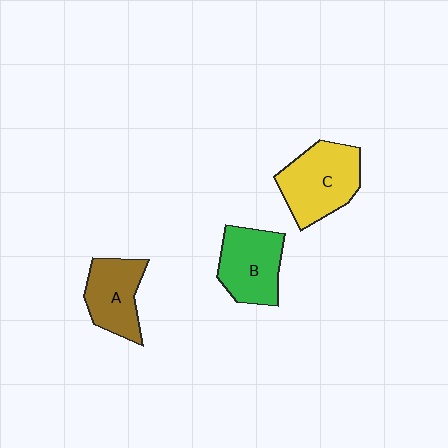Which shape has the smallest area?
Shape A (brown).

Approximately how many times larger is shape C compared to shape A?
Approximately 1.3 times.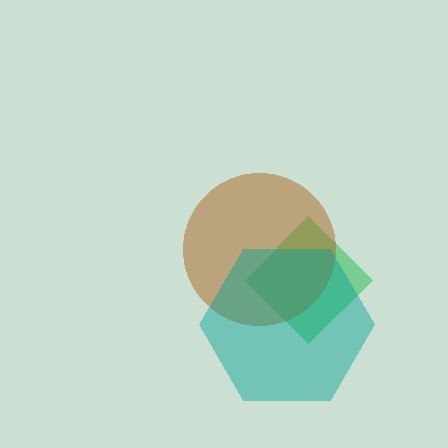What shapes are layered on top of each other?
The layered shapes are: a green diamond, a brown circle, a teal hexagon.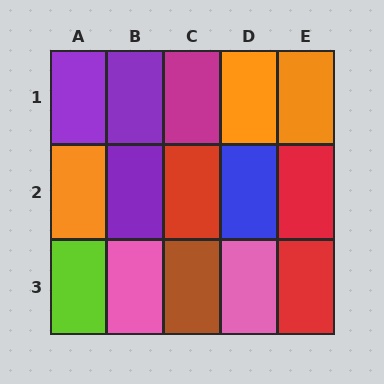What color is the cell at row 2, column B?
Purple.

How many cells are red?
3 cells are red.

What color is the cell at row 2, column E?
Red.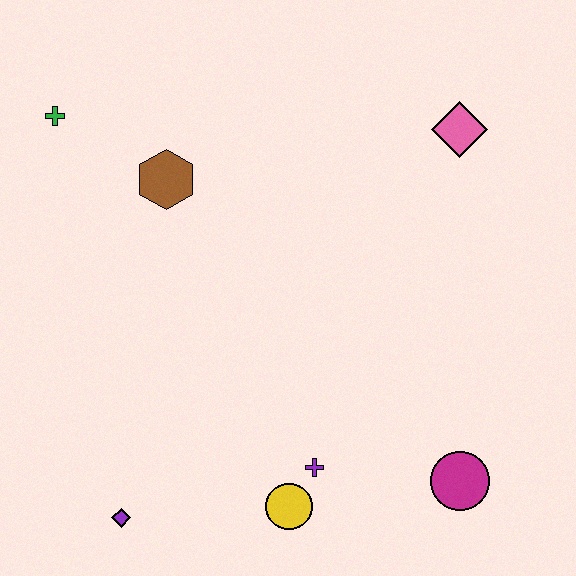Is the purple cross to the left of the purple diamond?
No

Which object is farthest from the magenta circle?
The green cross is farthest from the magenta circle.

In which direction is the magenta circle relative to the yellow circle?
The magenta circle is to the right of the yellow circle.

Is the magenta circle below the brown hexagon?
Yes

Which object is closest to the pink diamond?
The brown hexagon is closest to the pink diamond.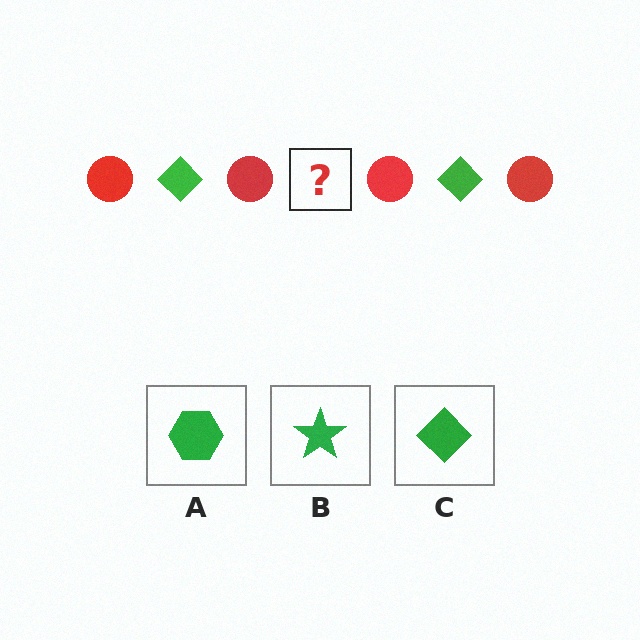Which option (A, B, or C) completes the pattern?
C.